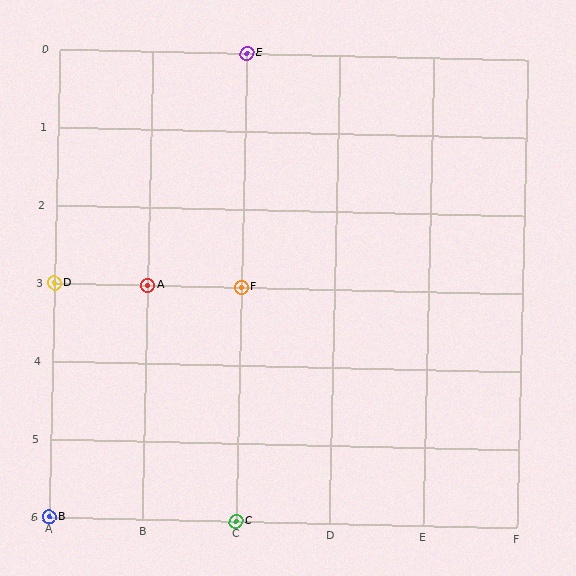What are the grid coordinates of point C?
Point C is at grid coordinates (C, 6).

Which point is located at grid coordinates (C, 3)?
Point F is at (C, 3).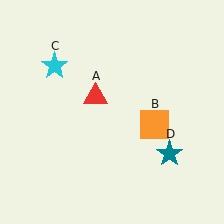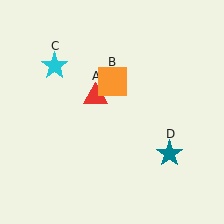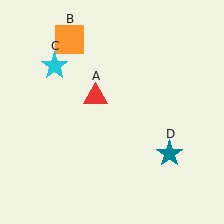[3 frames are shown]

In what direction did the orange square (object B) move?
The orange square (object B) moved up and to the left.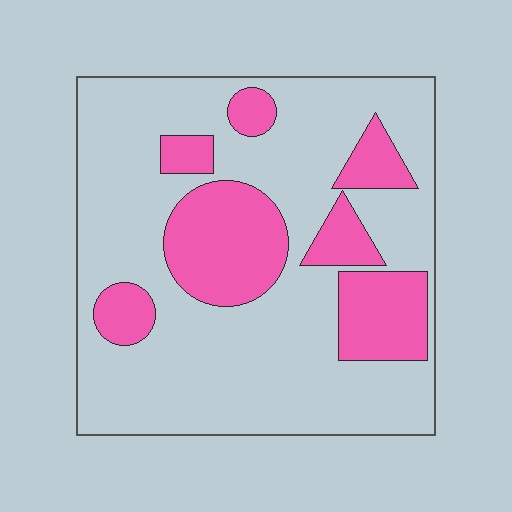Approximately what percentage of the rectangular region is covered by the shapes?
Approximately 25%.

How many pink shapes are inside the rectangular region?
7.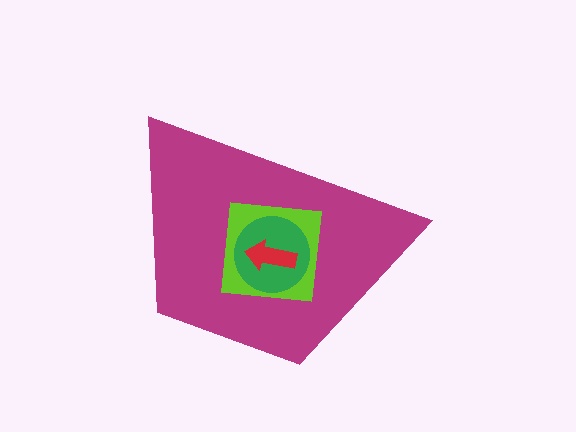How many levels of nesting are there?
4.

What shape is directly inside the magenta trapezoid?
The lime square.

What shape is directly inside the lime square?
The green circle.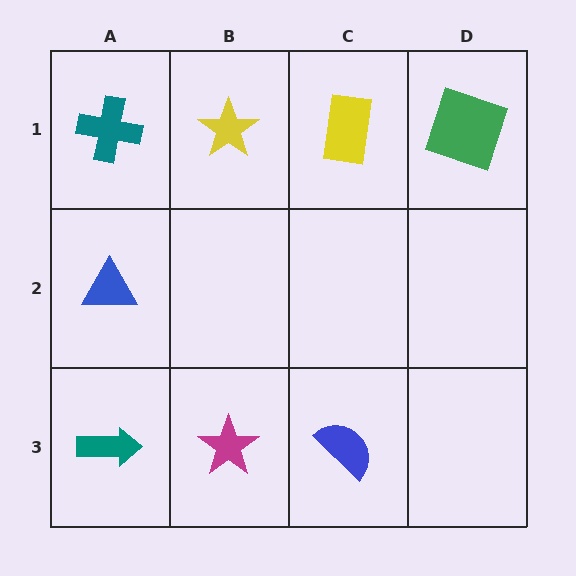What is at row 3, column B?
A magenta star.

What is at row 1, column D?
A green square.